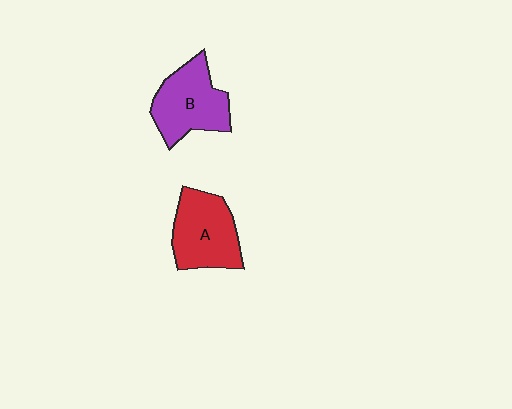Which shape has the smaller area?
Shape A (red).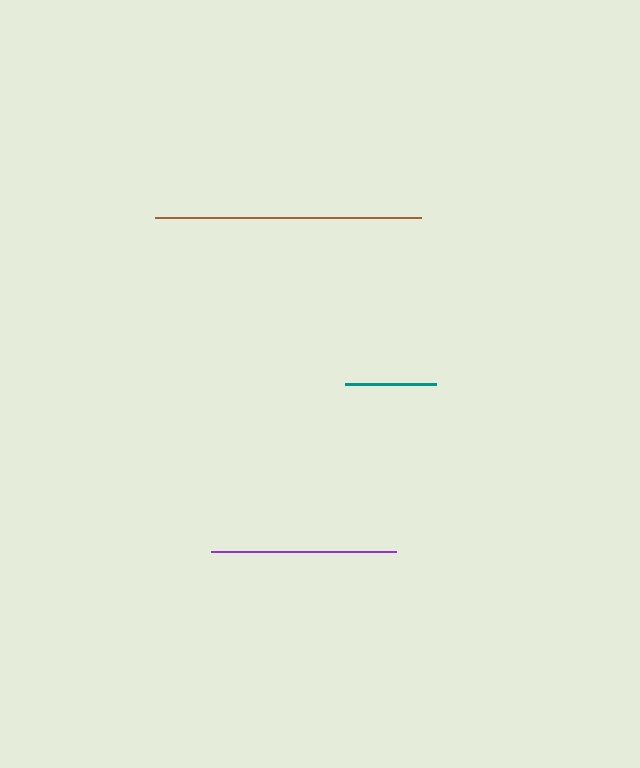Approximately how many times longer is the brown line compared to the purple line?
The brown line is approximately 1.4 times the length of the purple line.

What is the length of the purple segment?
The purple segment is approximately 185 pixels long.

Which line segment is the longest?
The brown line is the longest at approximately 266 pixels.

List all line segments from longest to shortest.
From longest to shortest: brown, purple, teal.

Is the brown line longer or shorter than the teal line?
The brown line is longer than the teal line.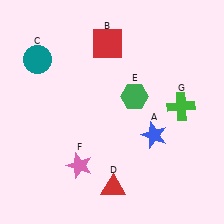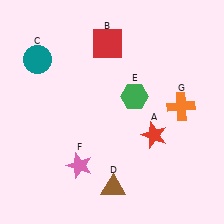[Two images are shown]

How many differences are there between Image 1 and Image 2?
There are 3 differences between the two images.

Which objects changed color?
A changed from blue to red. D changed from red to brown. G changed from green to orange.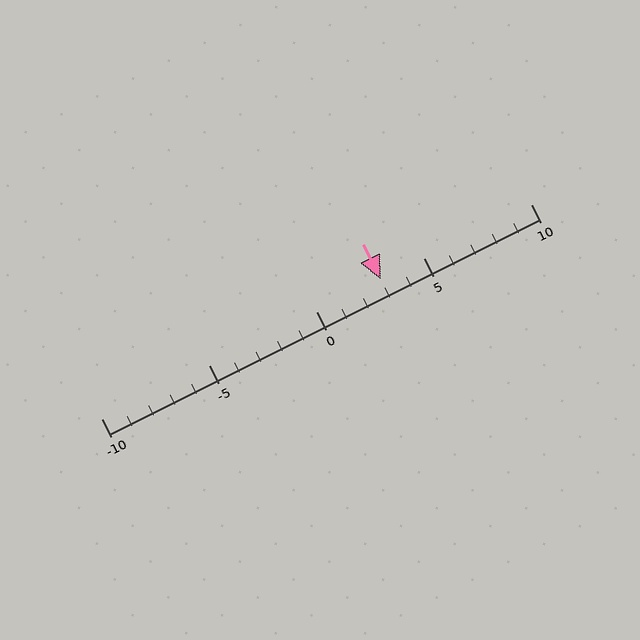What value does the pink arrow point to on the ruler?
The pink arrow points to approximately 3.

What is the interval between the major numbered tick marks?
The major tick marks are spaced 5 units apart.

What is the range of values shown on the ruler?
The ruler shows values from -10 to 10.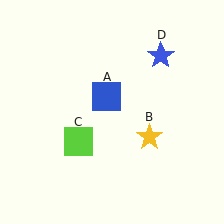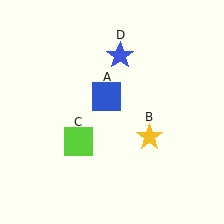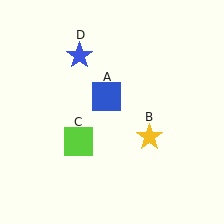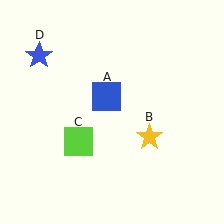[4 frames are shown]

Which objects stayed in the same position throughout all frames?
Blue square (object A) and yellow star (object B) and lime square (object C) remained stationary.